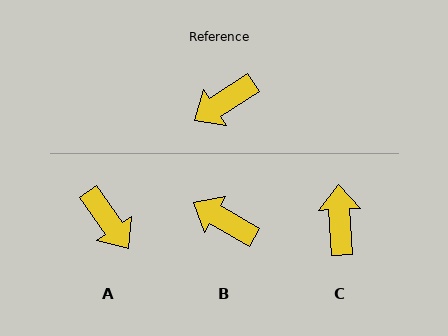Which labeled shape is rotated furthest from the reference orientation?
C, about 120 degrees away.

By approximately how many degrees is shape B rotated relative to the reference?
Approximately 63 degrees clockwise.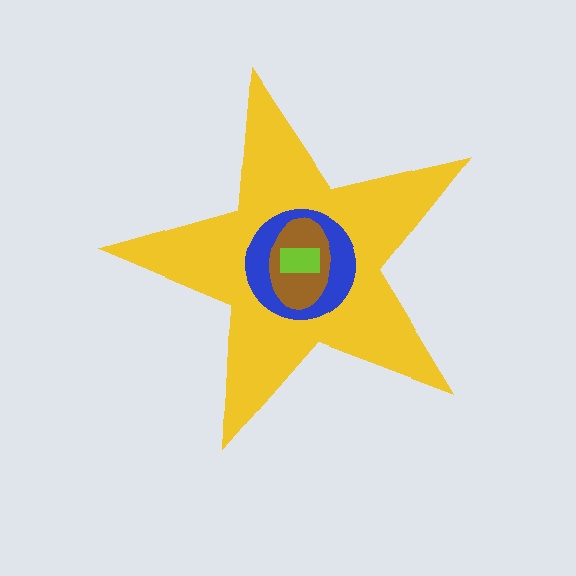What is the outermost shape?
The yellow star.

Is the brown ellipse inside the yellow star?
Yes.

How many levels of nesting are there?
4.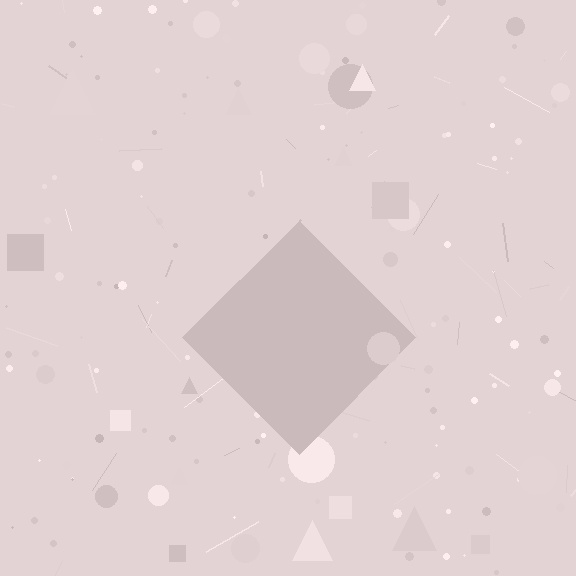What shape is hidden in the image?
A diamond is hidden in the image.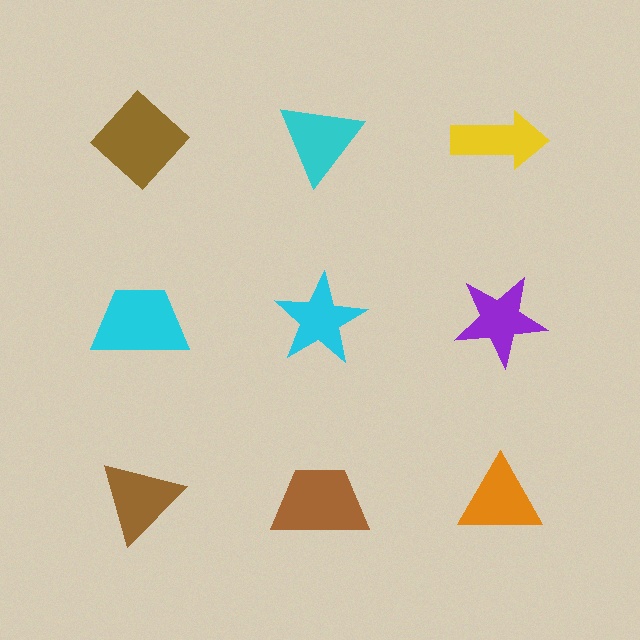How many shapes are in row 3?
3 shapes.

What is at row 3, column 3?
An orange triangle.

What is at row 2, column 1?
A cyan trapezoid.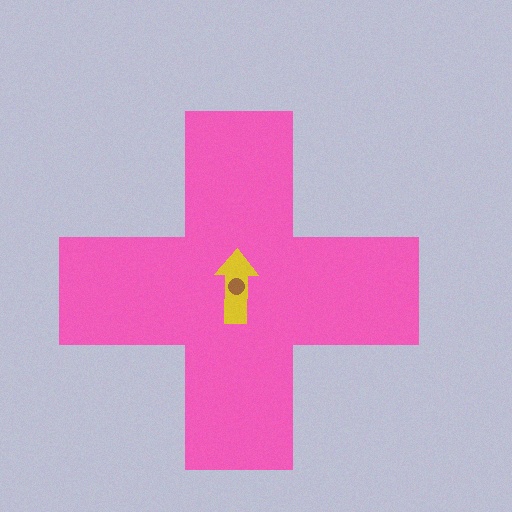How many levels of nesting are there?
3.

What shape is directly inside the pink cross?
The yellow arrow.